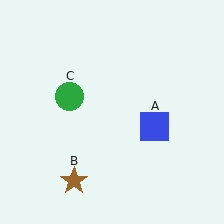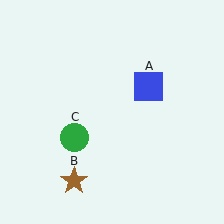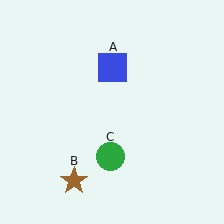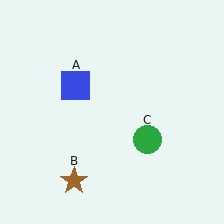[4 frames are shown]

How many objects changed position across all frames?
2 objects changed position: blue square (object A), green circle (object C).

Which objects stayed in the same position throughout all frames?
Brown star (object B) remained stationary.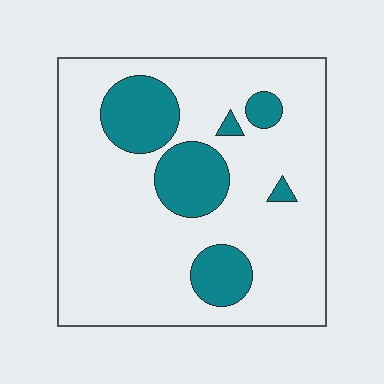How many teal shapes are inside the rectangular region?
6.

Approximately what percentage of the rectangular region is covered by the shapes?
Approximately 20%.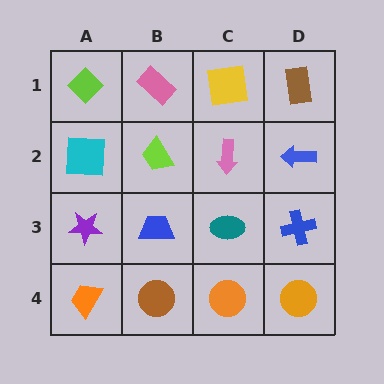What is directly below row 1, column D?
A blue arrow.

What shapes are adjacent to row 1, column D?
A blue arrow (row 2, column D), a yellow square (row 1, column C).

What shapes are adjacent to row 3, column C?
A pink arrow (row 2, column C), an orange circle (row 4, column C), a blue trapezoid (row 3, column B), a blue cross (row 3, column D).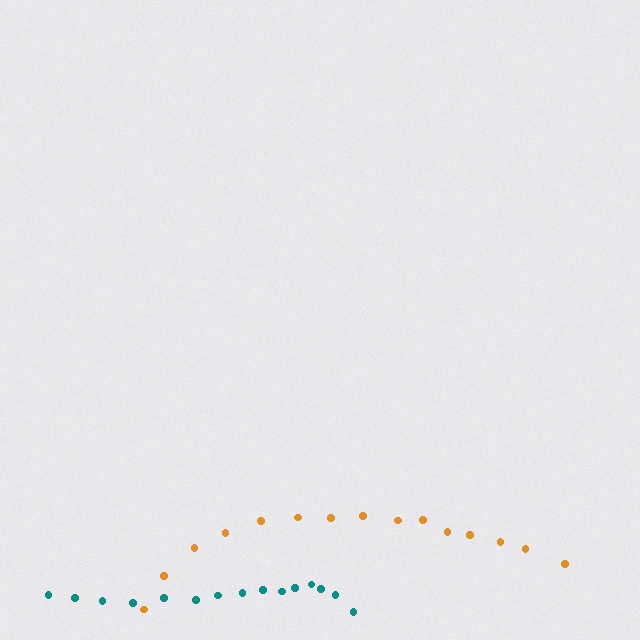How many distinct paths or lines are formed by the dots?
There are 2 distinct paths.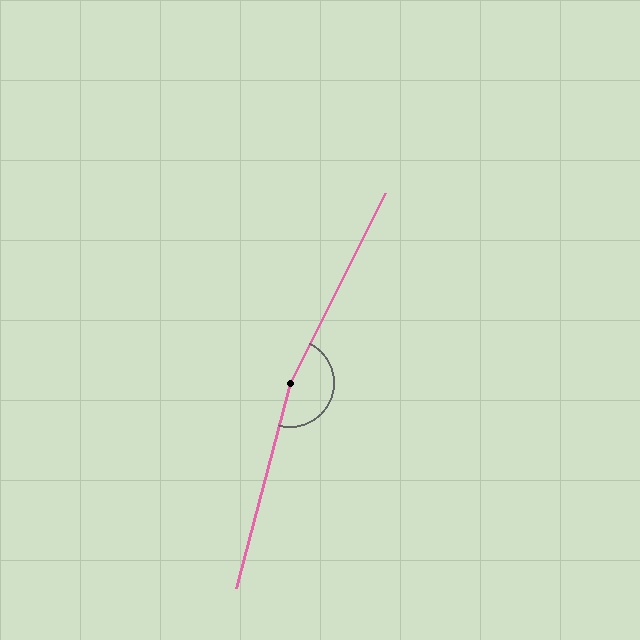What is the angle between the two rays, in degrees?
Approximately 168 degrees.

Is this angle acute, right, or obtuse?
It is obtuse.